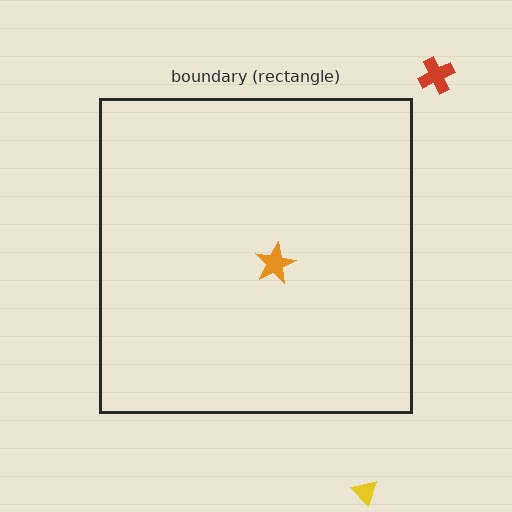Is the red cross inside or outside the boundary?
Outside.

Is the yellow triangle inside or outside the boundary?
Outside.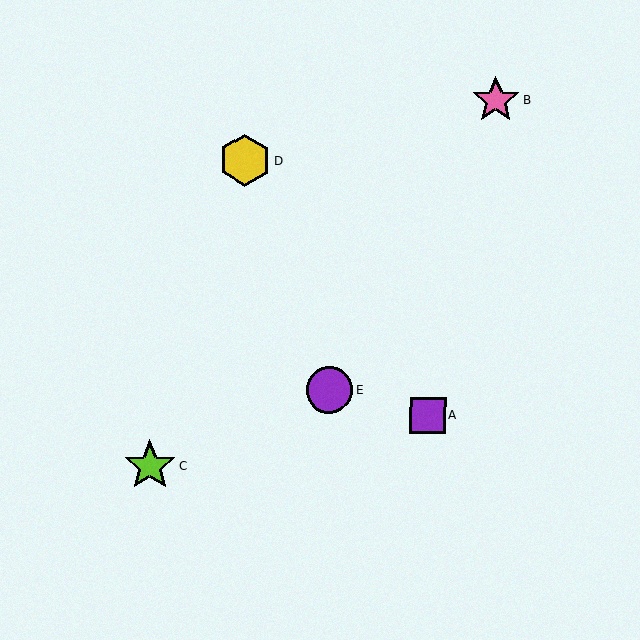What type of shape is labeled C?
Shape C is a lime star.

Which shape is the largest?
The lime star (labeled C) is the largest.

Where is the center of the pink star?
The center of the pink star is at (496, 100).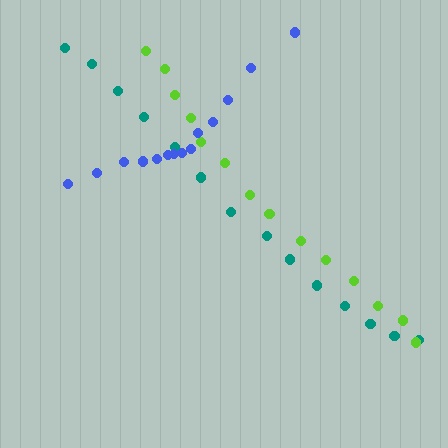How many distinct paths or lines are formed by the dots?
There are 3 distinct paths.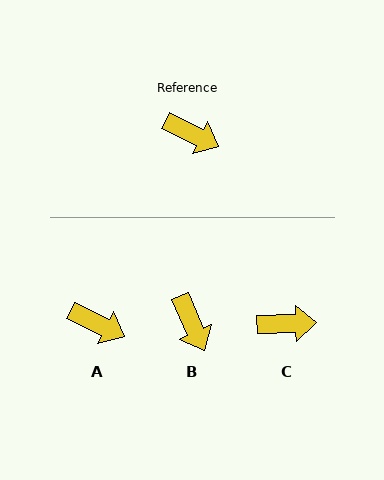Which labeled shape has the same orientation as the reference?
A.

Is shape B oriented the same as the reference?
No, it is off by about 40 degrees.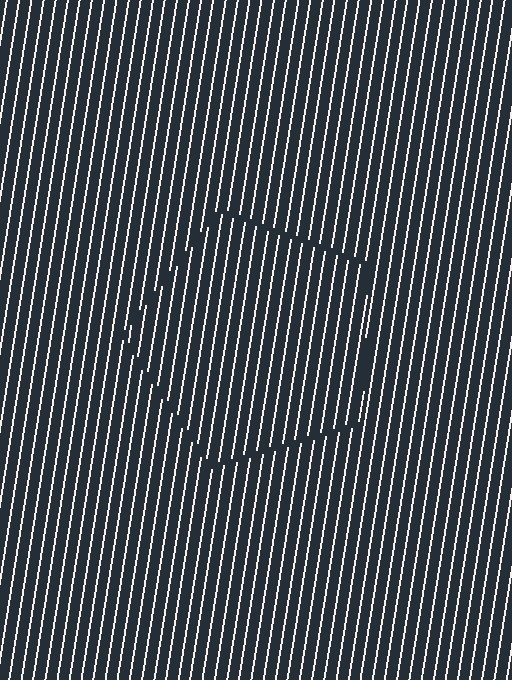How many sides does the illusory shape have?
5 sides — the line-ends trace a pentagon.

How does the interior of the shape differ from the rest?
The interior of the shape contains the same grating, shifted by half a period — the contour is defined by the phase discontinuity where line-ends from the inner and outer gratings abut.